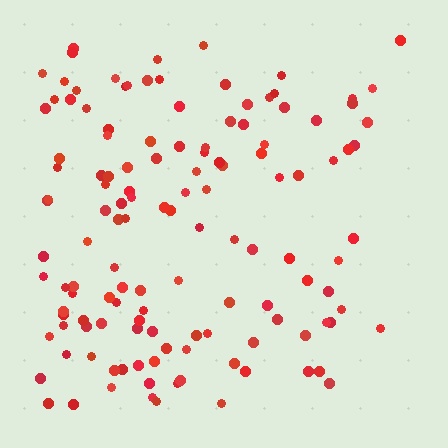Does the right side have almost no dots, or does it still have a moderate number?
Still a moderate number, just noticeably fewer than the left.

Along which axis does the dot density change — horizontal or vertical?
Horizontal.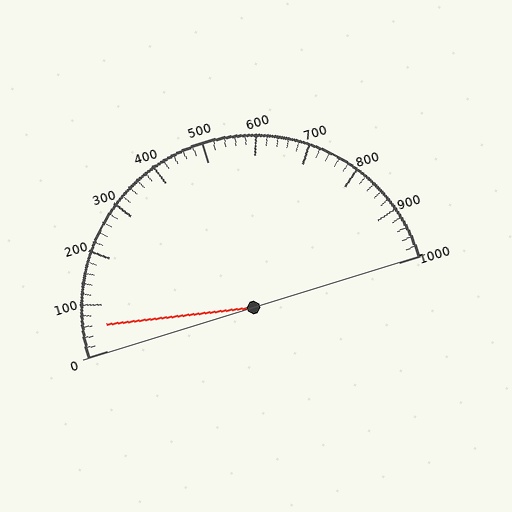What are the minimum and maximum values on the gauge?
The gauge ranges from 0 to 1000.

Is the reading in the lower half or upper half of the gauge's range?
The reading is in the lower half of the range (0 to 1000).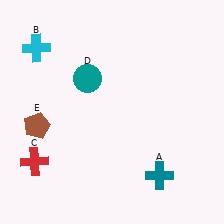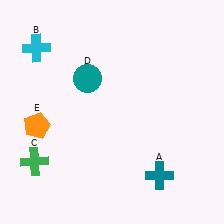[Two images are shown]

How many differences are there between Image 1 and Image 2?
There are 2 differences between the two images.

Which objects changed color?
C changed from red to green. E changed from brown to orange.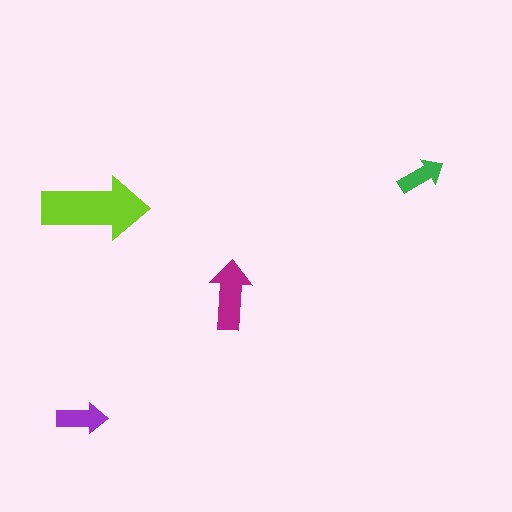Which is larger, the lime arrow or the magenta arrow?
The lime one.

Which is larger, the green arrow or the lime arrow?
The lime one.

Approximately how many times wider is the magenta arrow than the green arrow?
About 1.5 times wider.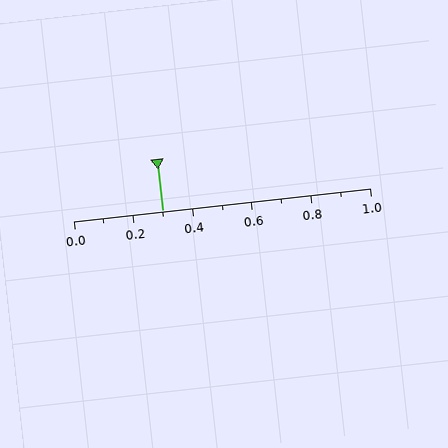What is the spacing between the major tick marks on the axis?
The major ticks are spaced 0.2 apart.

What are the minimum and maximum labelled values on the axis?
The axis runs from 0.0 to 1.0.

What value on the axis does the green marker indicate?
The marker indicates approximately 0.3.